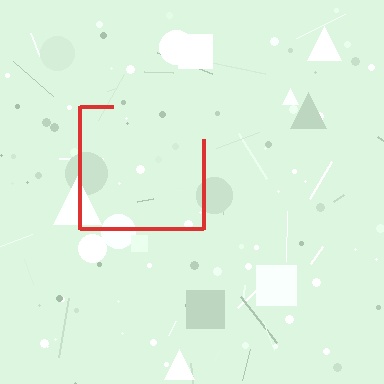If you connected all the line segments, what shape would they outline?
They would outline a square.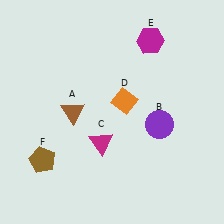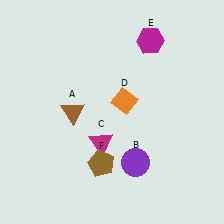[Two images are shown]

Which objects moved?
The objects that moved are: the purple circle (B), the brown pentagon (F).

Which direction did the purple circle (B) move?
The purple circle (B) moved down.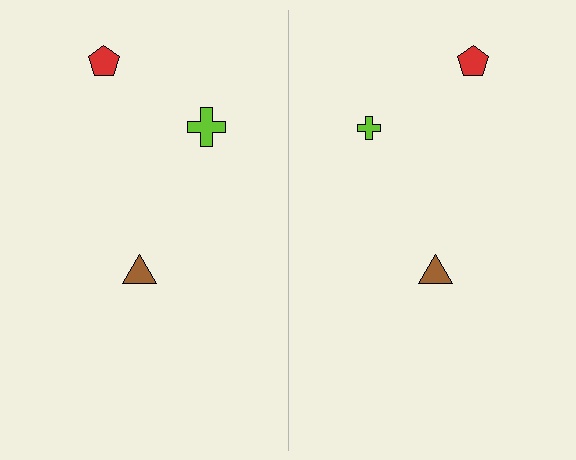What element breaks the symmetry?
The lime cross on the right side has a different size than its mirror counterpart.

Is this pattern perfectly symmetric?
No, the pattern is not perfectly symmetric. The lime cross on the right side has a different size than its mirror counterpart.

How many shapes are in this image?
There are 6 shapes in this image.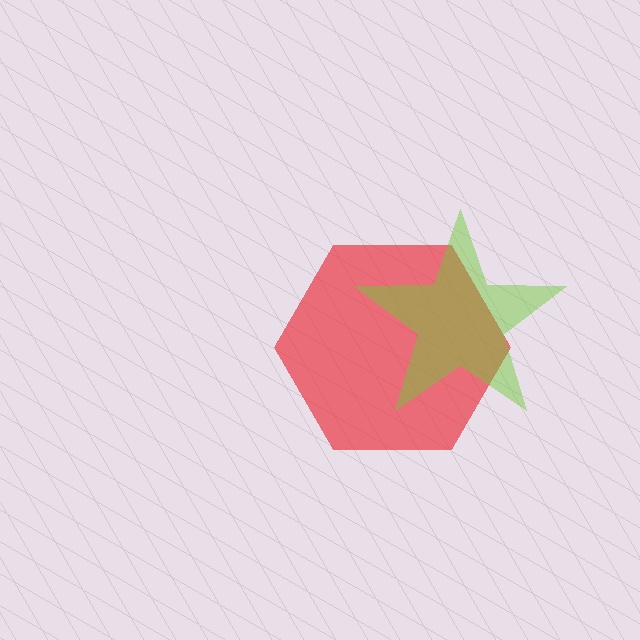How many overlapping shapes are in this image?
There are 2 overlapping shapes in the image.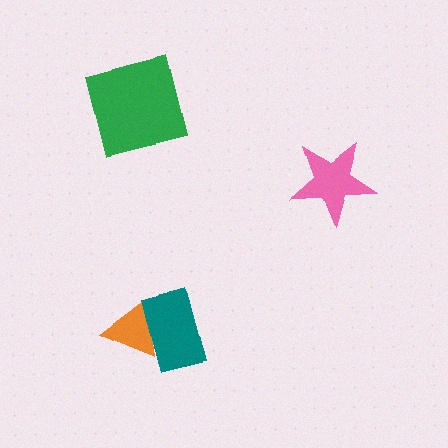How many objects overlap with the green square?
0 objects overlap with the green square.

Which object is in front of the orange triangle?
The teal rectangle is in front of the orange triangle.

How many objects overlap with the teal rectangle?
1 object overlaps with the teal rectangle.